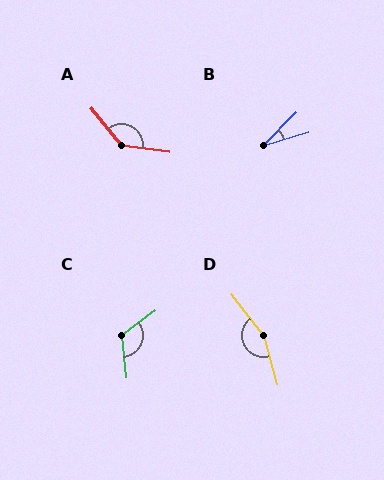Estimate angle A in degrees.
Approximately 137 degrees.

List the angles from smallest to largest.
B (28°), C (120°), A (137°), D (157°).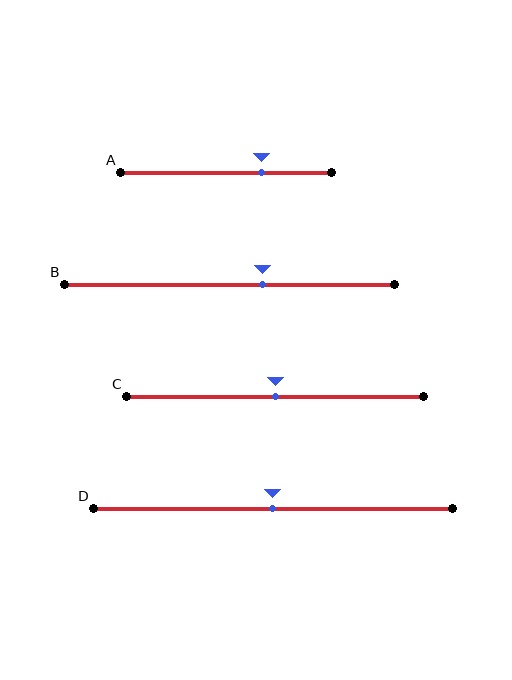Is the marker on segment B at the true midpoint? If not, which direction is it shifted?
No, the marker on segment B is shifted to the right by about 10% of the segment length.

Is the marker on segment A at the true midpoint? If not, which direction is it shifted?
No, the marker on segment A is shifted to the right by about 17% of the segment length.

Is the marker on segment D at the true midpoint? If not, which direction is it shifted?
Yes, the marker on segment D is at the true midpoint.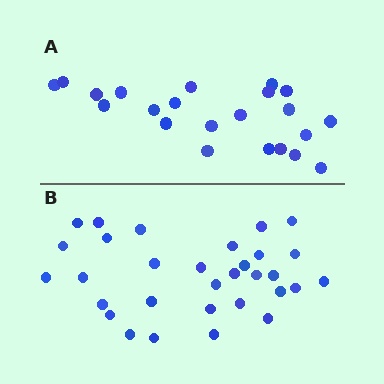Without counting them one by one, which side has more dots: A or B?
Region B (the bottom region) has more dots.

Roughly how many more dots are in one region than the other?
Region B has roughly 8 or so more dots than region A.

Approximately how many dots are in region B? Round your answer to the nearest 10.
About 30 dots. (The exact count is 31, which rounds to 30.)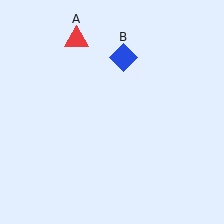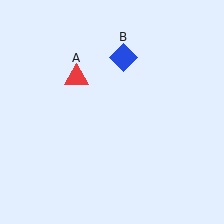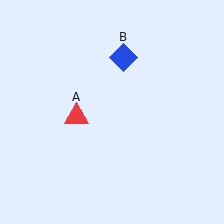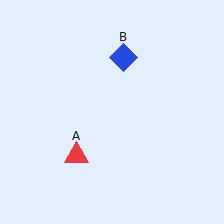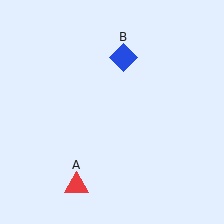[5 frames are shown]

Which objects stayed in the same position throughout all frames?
Blue diamond (object B) remained stationary.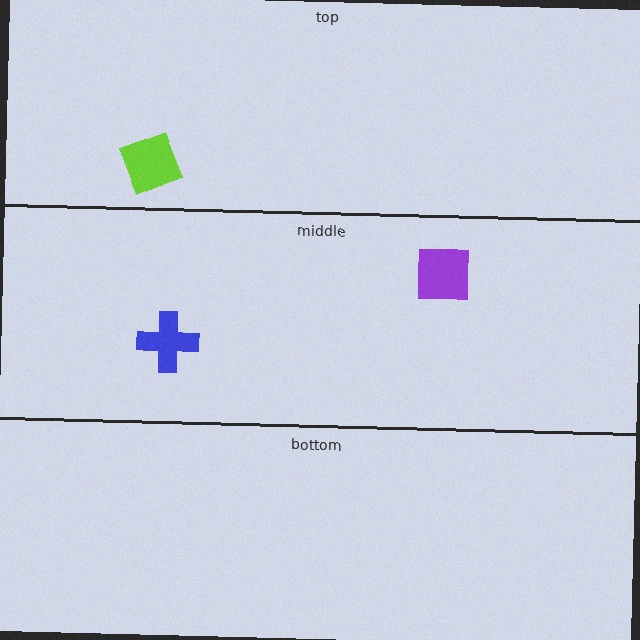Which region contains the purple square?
The middle region.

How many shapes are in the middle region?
2.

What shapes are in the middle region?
The blue cross, the purple square.